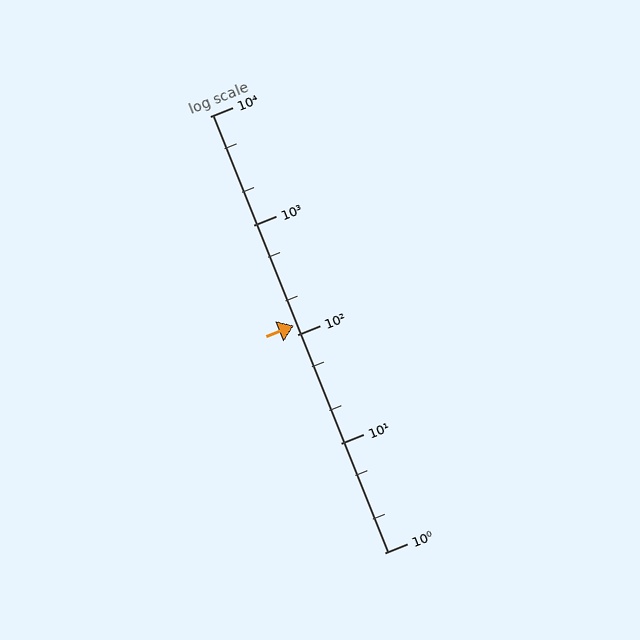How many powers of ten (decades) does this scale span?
The scale spans 4 decades, from 1 to 10000.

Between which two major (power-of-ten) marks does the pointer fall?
The pointer is between 100 and 1000.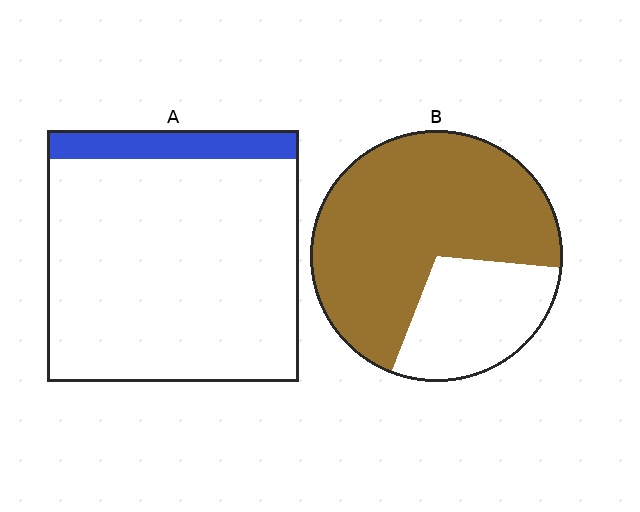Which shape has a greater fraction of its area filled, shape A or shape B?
Shape B.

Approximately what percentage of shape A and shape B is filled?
A is approximately 10% and B is approximately 70%.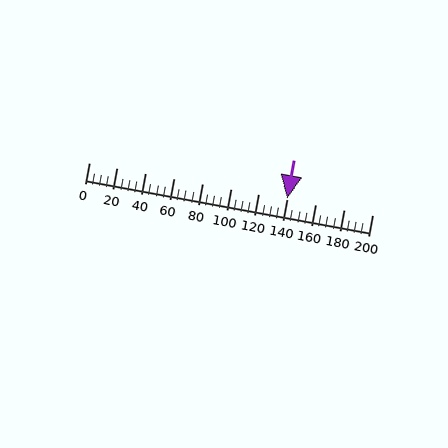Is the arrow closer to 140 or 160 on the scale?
The arrow is closer to 140.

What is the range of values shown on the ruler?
The ruler shows values from 0 to 200.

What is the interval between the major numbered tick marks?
The major tick marks are spaced 20 units apart.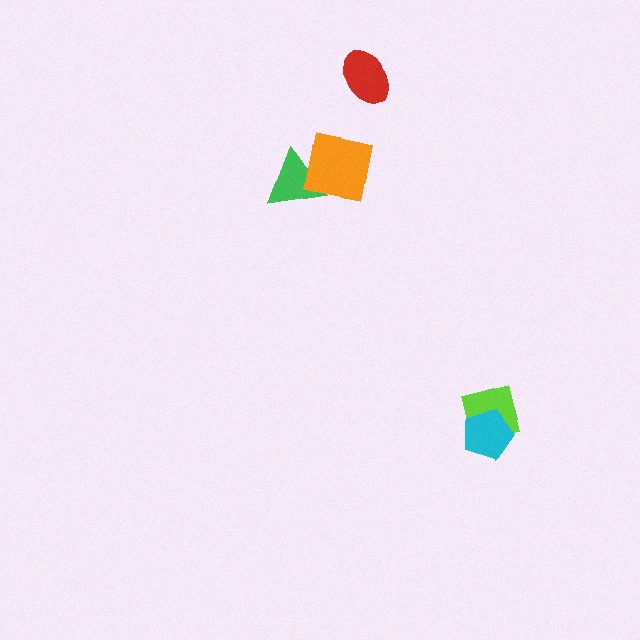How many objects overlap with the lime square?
1 object overlaps with the lime square.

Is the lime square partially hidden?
Yes, it is partially covered by another shape.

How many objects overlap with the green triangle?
1 object overlaps with the green triangle.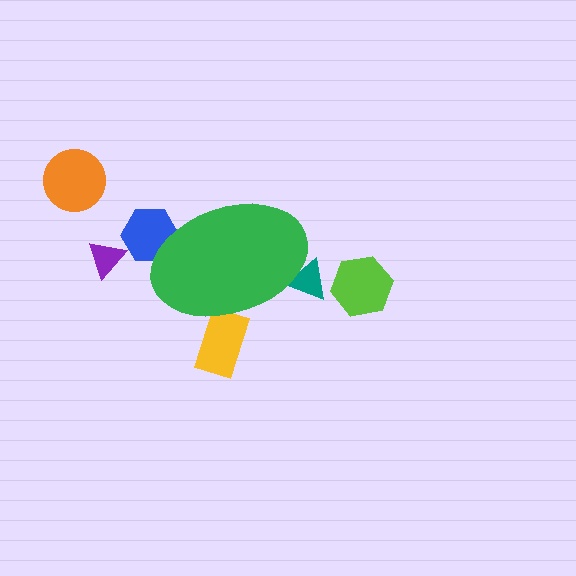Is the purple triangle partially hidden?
No, the purple triangle is fully visible.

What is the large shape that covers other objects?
A green ellipse.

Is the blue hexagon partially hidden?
Yes, the blue hexagon is partially hidden behind the green ellipse.